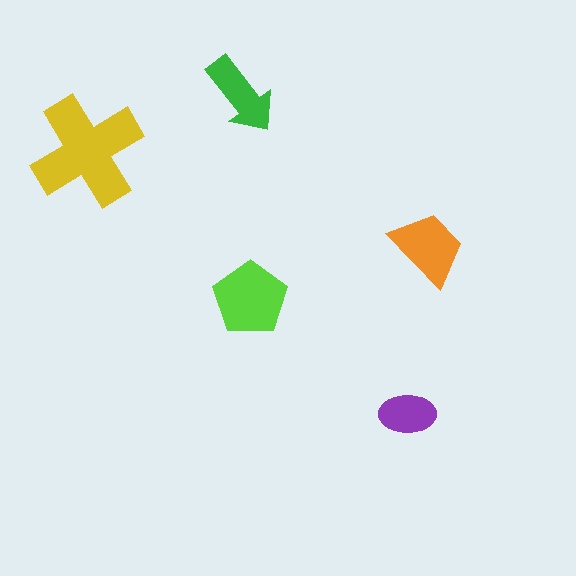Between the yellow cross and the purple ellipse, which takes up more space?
The yellow cross.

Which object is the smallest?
The purple ellipse.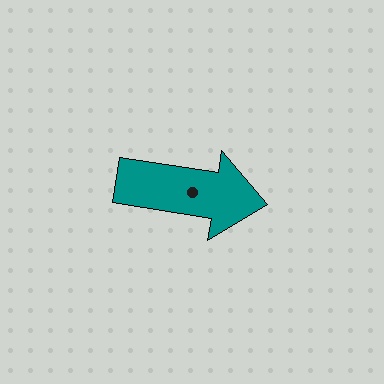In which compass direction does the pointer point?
East.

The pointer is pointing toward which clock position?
Roughly 3 o'clock.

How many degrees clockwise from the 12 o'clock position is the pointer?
Approximately 99 degrees.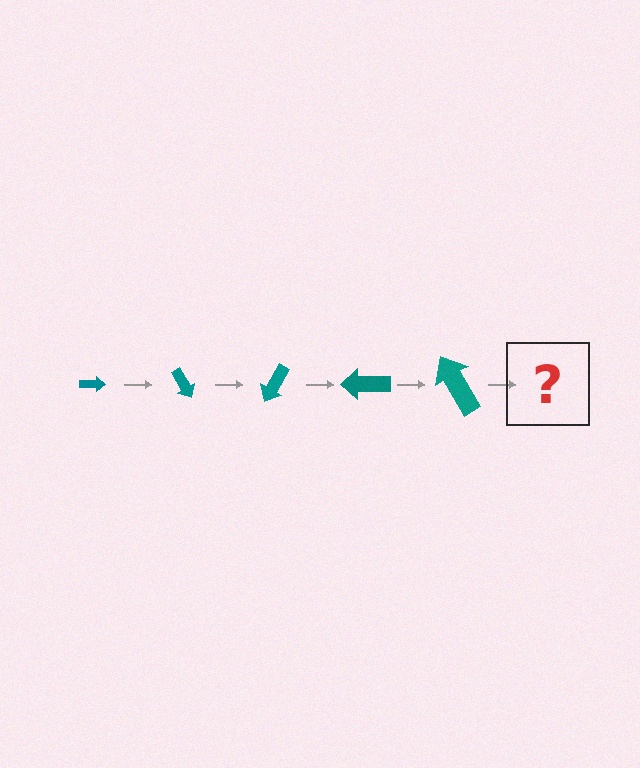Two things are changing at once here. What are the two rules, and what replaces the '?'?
The two rules are that the arrow grows larger each step and it rotates 60 degrees each step. The '?' should be an arrow, larger than the previous one and rotated 300 degrees from the start.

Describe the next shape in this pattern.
It should be an arrow, larger than the previous one and rotated 300 degrees from the start.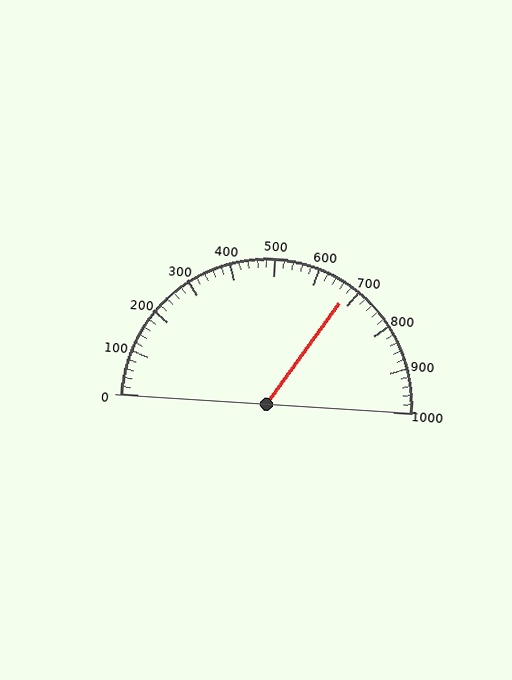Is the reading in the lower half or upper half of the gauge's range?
The reading is in the upper half of the range (0 to 1000).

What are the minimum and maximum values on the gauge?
The gauge ranges from 0 to 1000.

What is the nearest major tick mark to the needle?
The nearest major tick mark is 700.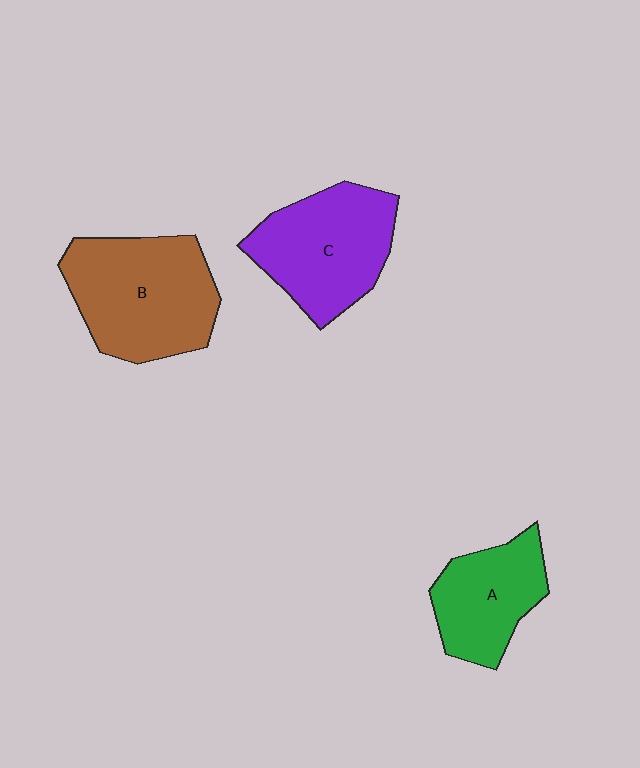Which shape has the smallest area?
Shape A (green).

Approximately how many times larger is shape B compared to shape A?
Approximately 1.5 times.